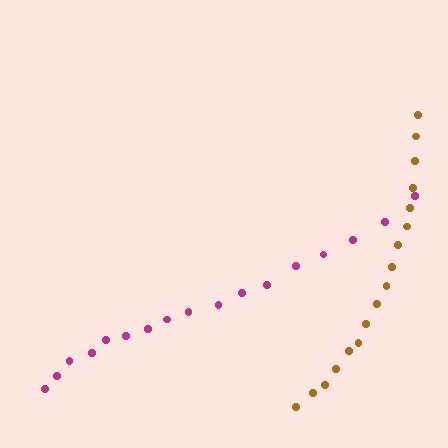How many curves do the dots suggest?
There are 2 distinct paths.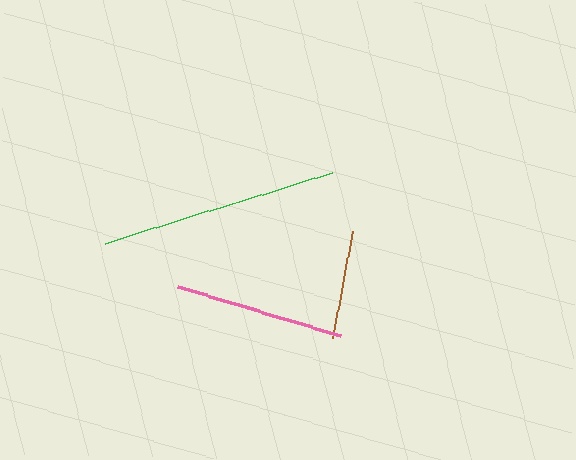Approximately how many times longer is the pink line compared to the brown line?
The pink line is approximately 1.6 times the length of the brown line.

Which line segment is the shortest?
The brown line is the shortest at approximately 108 pixels.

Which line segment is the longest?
The green line is the longest at approximately 238 pixels.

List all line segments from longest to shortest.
From longest to shortest: green, pink, brown.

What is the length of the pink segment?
The pink segment is approximately 171 pixels long.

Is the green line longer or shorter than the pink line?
The green line is longer than the pink line.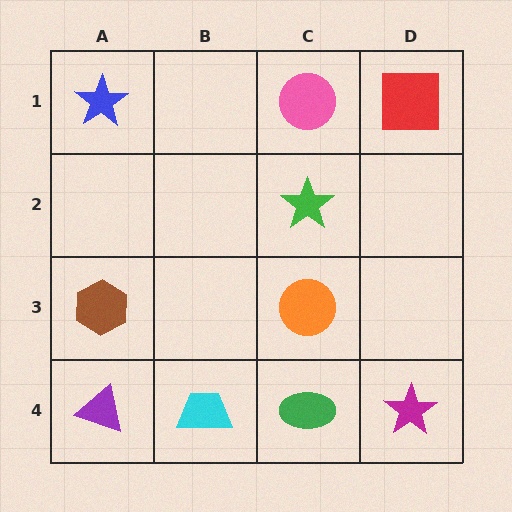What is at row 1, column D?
A red square.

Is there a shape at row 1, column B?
No, that cell is empty.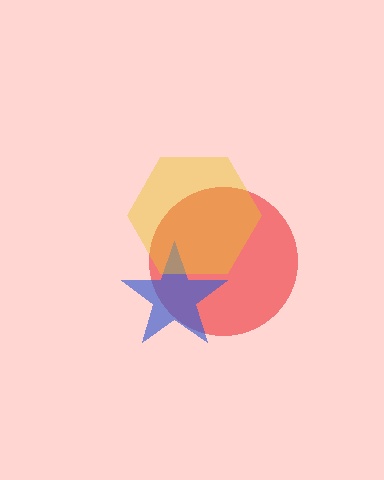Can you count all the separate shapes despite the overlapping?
Yes, there are 3 separate shapes.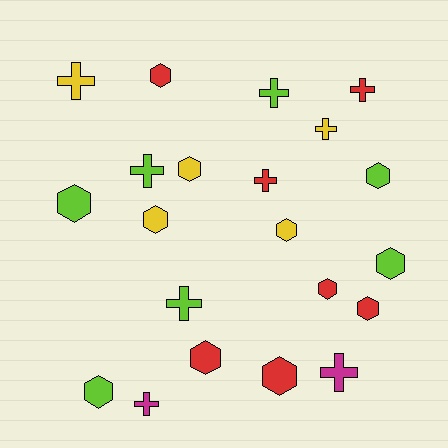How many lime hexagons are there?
There are 4 lime hexagons.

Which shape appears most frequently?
Hexagon, with 12 objects.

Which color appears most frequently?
Lime, with 7 objects.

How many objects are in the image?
There are 21 objects.